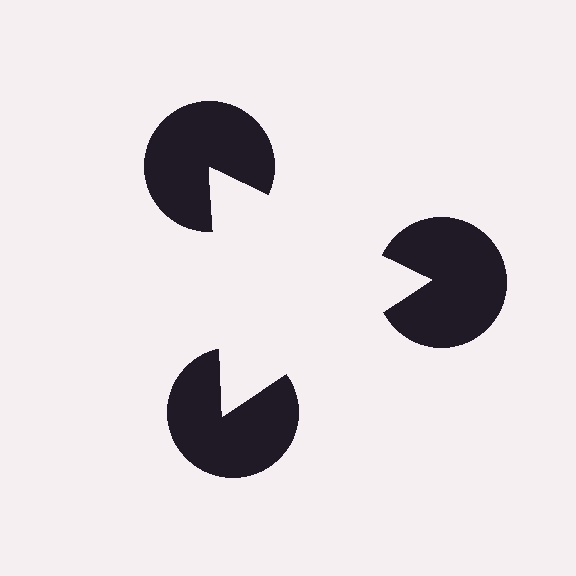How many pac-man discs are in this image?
There are 3 — one at each vertex of the illusory triangle.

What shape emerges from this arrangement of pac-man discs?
An illusory triangle — its edges are inferred from the aligned wedge cuts in the pac-man discs, not physically drawn.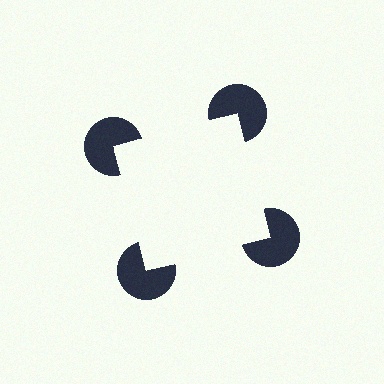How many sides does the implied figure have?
4 sides.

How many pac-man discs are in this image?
There are 4 — one at each vertex of the illusory square.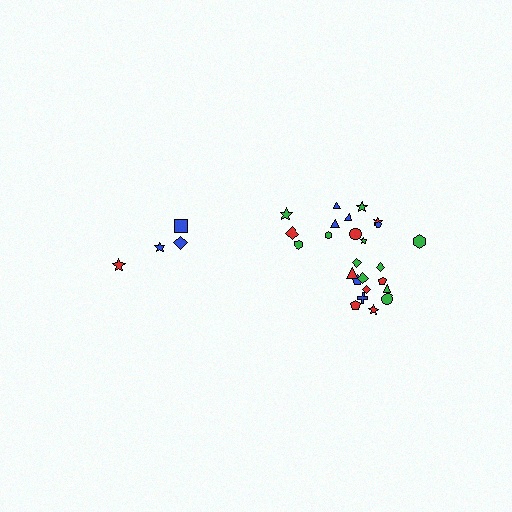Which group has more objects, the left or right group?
The right group.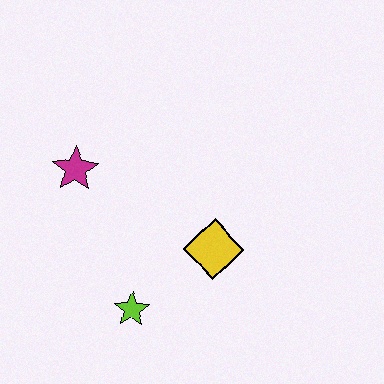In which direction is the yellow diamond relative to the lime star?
The yellow diamond is to the right of the lime star.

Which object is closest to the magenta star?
The lime star is closest to the magenta star.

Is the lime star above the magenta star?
No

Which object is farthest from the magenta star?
The yellow diamond is farthest from the magenta star.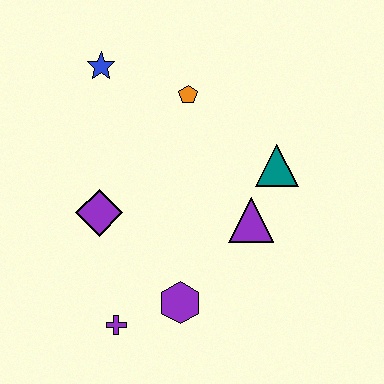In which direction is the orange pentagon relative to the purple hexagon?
The orange pentagon is above the purple hexagon.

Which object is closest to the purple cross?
The purple hexagon is closest to the purple cross.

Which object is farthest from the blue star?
The purple cross is farthest from the blue star.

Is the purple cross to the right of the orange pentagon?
No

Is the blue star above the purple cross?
Yes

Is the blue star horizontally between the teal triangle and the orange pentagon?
No